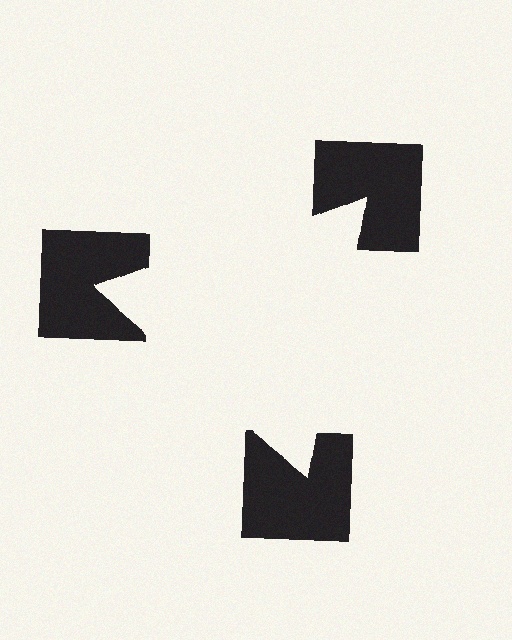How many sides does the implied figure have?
3 sides.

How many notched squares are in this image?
There are 3 — one at each vertex of the illusory triangle.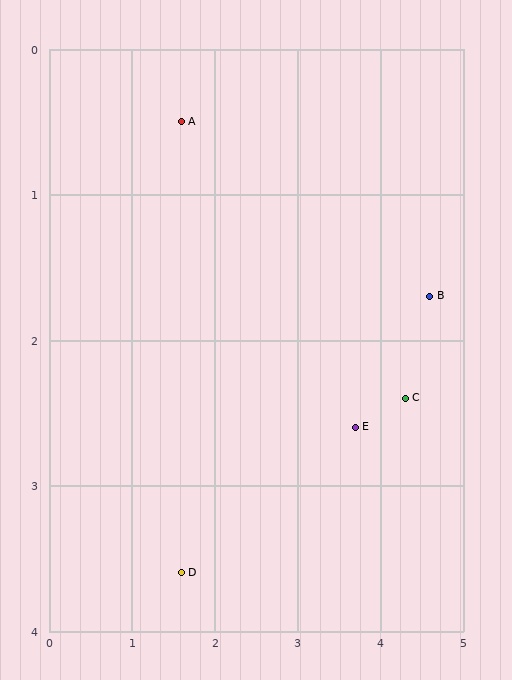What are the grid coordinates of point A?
Point A is at approximately (1.6, 0.5).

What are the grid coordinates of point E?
Point E is at approximately (3.7, 2.6).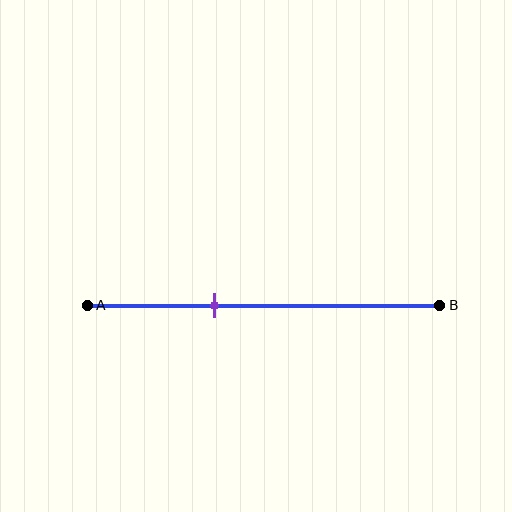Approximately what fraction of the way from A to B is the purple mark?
The purple mark is approximately 35% of the way from A to B.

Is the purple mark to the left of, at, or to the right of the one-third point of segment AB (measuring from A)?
The purple mark is approximately at the one-third point of segment AB.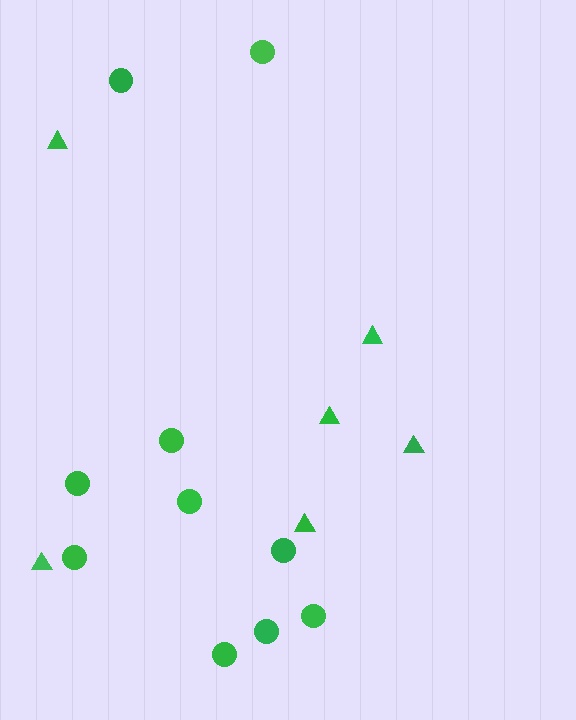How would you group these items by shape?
There are 2 groups: one group of circles (10) and one group of triangles (6).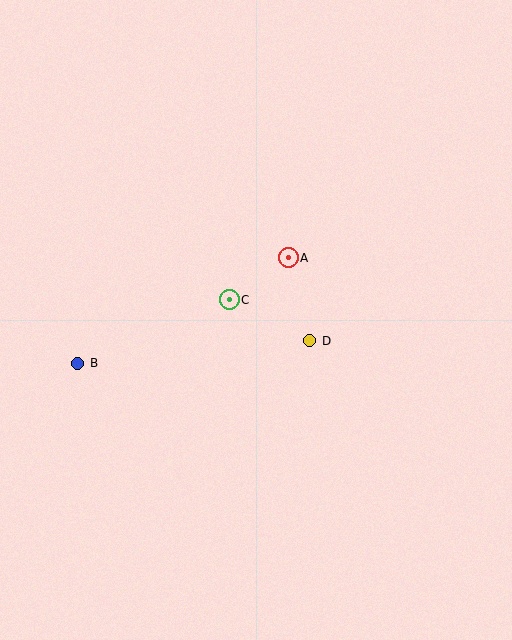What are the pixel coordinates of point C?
Point C is at (229, 300).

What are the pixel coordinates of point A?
Point A is at (288, 258).